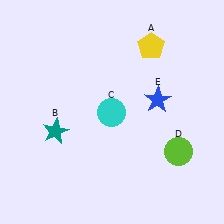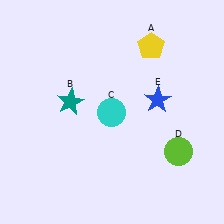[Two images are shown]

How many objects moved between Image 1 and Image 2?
1 object moved between the two images.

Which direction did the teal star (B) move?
The teal star (B) moved up.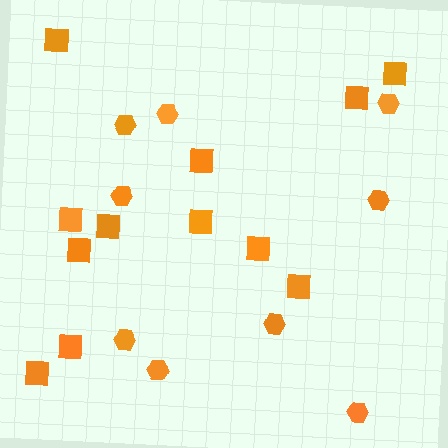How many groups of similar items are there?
There are 2 groups: one group of squares (12) and one group of hexagons (9).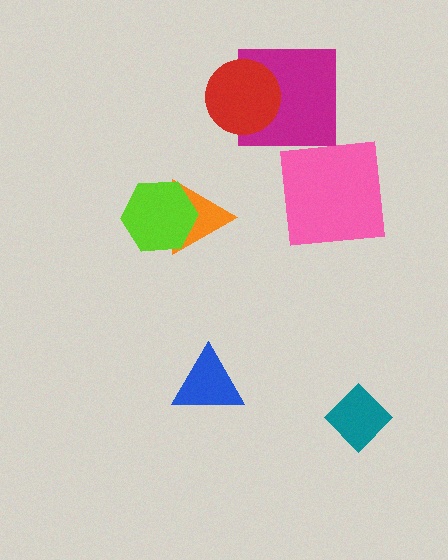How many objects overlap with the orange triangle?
1 object overlaps with the orange triangle.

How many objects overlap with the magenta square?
1 object overlaps with the magenta square.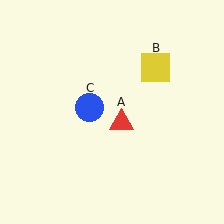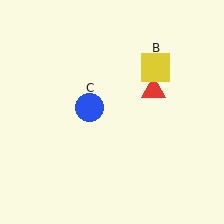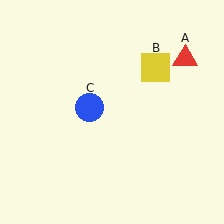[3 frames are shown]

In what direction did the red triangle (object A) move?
The red triangle (object A) moved up and to the right.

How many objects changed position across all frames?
1 object changed position: red triangle (object A).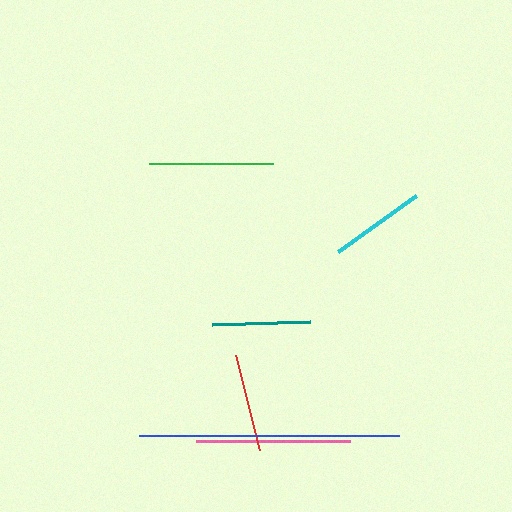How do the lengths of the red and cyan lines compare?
The red and cyan lines are approximately the same length.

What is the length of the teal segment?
The teal segment is approximately 98 pixels long.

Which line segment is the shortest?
The cyan line is the shortest at approximately 96 pixels.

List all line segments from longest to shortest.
From longest to shortest: blue, pink, green, teal, red, cyan.